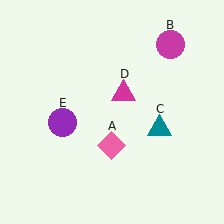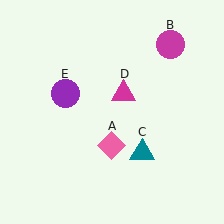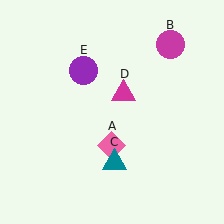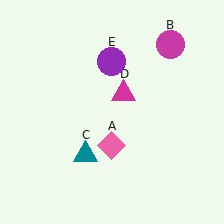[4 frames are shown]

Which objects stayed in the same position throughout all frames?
Pink diamond (object A) and magenta circle (object B) and magenta triangle (object D) remained stationary.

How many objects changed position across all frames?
2 objects changed position: teal triangle (object C), purple circle (object E).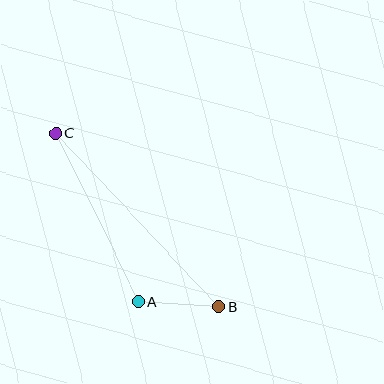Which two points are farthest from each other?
Points B and C are farthest from each other.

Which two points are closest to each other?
Points A and B are closest to each other.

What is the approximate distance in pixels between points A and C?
The distance between A and C is approximately 187 pixels.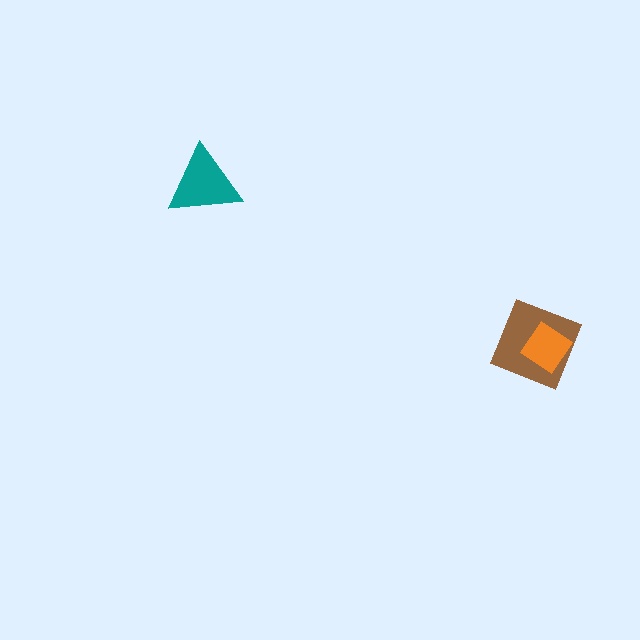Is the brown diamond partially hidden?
Yes, it is partially covered by another shape.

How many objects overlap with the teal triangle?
0 objects overlap with the teal triangle.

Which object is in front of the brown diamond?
The orange diamond is in front of the brown diamond.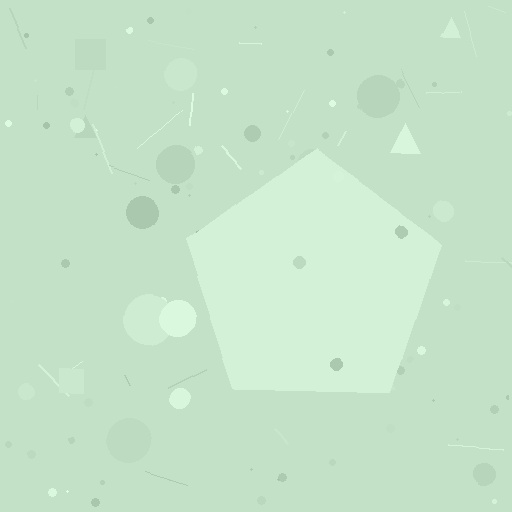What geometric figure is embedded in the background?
A pentagon is embedded in the background.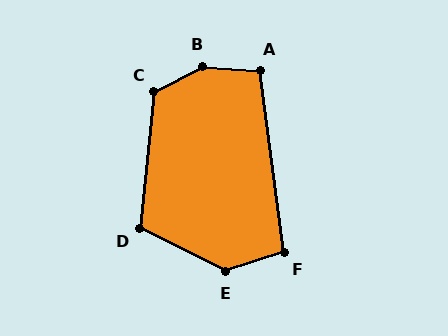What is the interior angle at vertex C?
Approximately 123 degrees (obtuse).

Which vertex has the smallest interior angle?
F, at approximately 101 degrees.